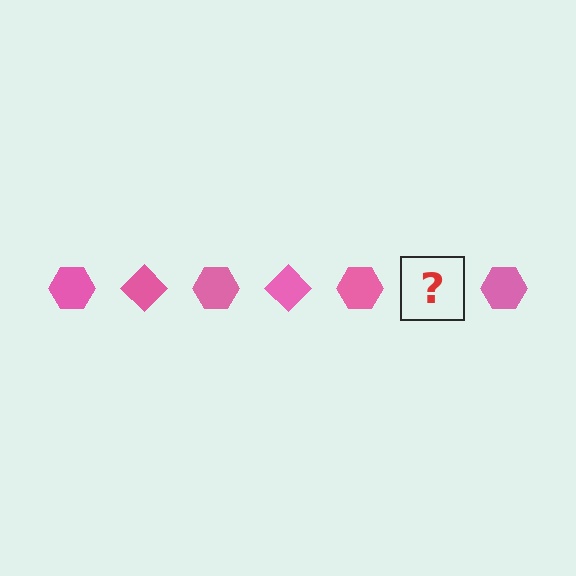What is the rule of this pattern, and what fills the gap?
The rule is that the pattern cycles through hexagon, diamond shapes in pink. The gap should be filled with a pink diamond.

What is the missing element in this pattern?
The missing element is a pink diamond.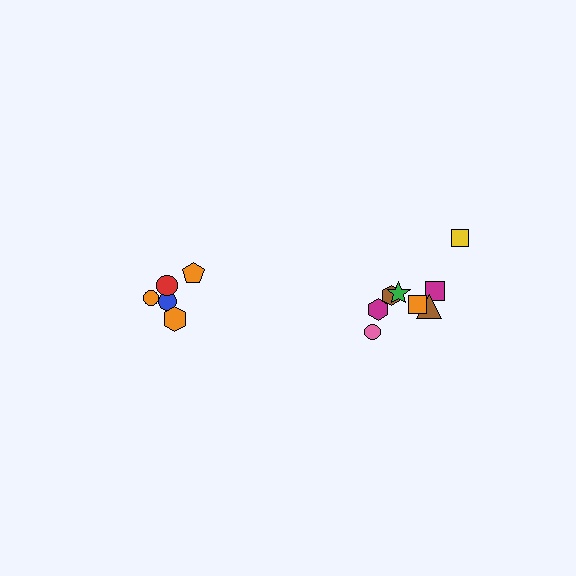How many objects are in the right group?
There are 8 objects.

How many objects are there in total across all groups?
There are 13 objects.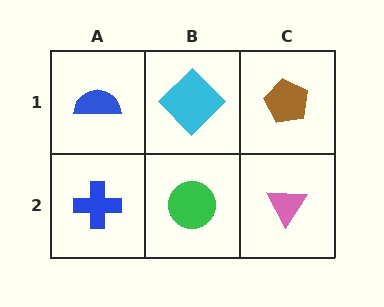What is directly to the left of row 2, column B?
A blue cross.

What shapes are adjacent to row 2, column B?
A cyan diamond (row 1, column B), a blue cross (row 2, column A), a pink triangle (row 2, column C).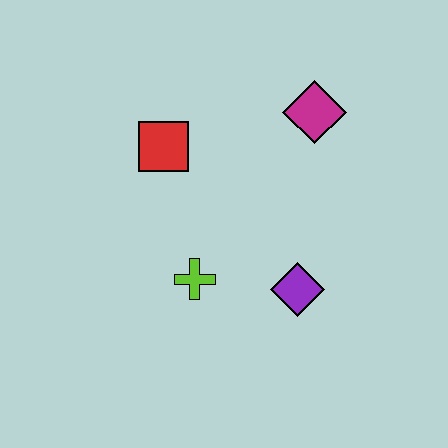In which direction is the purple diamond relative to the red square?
The purple diamond is below the red square.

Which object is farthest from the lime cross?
The magenta diamond is farthest from the lime cross.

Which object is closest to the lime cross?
The purple diamond is closest to the lime cross.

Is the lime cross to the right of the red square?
Yes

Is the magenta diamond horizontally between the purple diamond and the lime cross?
No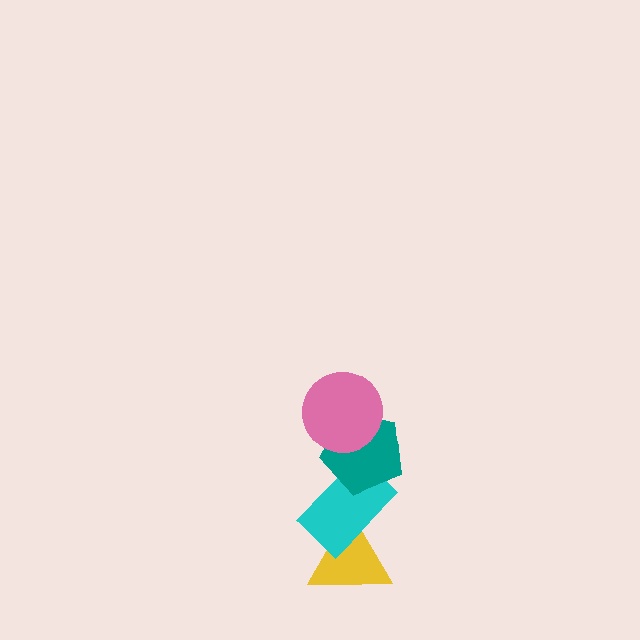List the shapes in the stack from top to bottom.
From top to bottom: the pink circle, the teal pentagon, the cyan rectangle, the yellow triangle.